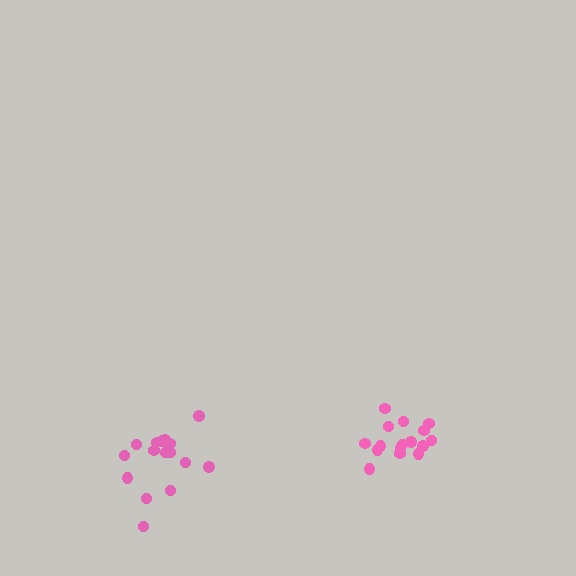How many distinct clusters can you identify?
There are 2 distinct clusters.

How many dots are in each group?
Group 1: 16 dots, Group 2: 16 dots (32 total).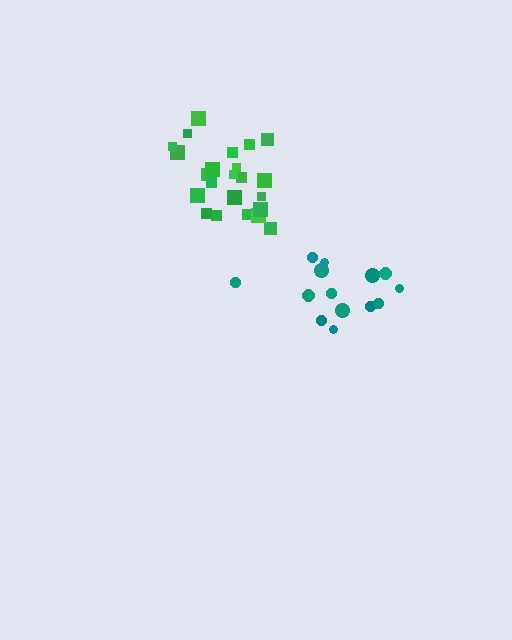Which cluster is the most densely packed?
Green.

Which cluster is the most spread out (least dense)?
Teal.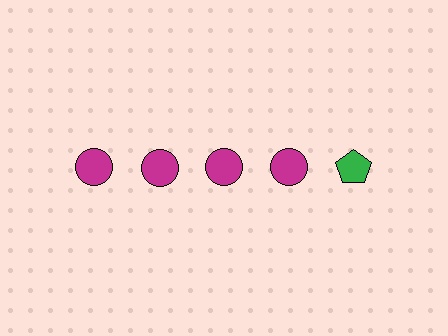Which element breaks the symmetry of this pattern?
The green pentagon in the top row, rightmost column breaks the symmetry. All other shapes are magenta circles.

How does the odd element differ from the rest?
It differs in both color (green instead of magenta) and shape (pentagon instead of circle).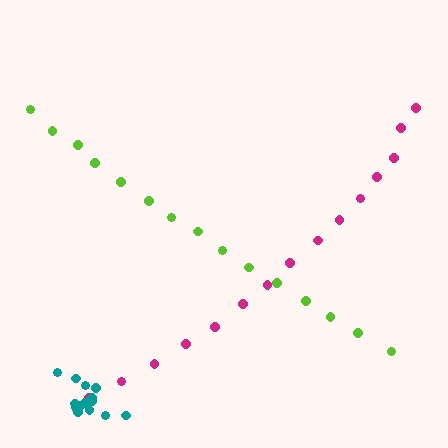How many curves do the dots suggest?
There are 3 distinct paths.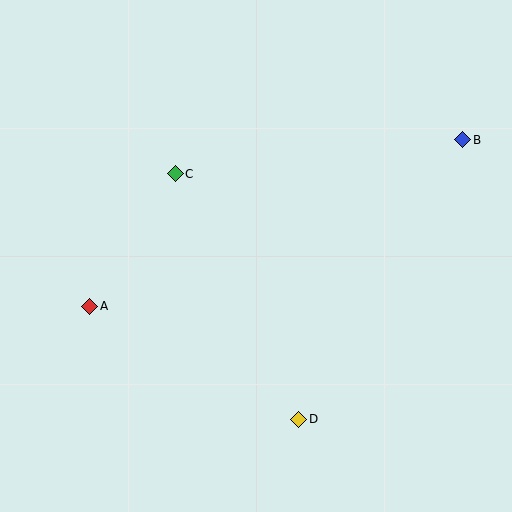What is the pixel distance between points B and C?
The distance between B and C is 290 pixels.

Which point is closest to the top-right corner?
Point B is closest to the top-right corner.